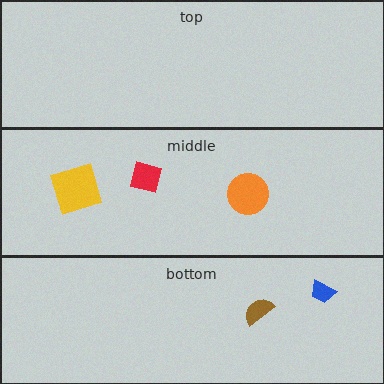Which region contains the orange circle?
The middle region.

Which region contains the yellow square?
The middle region.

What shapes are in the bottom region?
The brown semicircle, the blue trapezoid.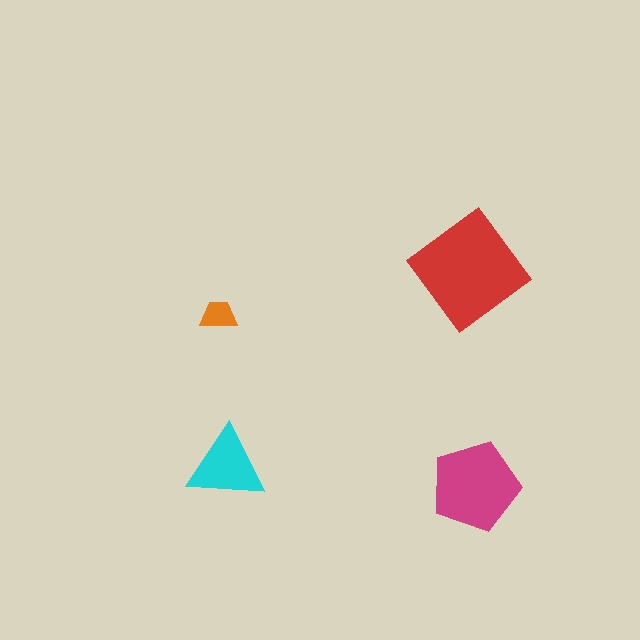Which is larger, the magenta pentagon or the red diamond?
The red diamond.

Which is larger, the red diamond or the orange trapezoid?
The red diamond.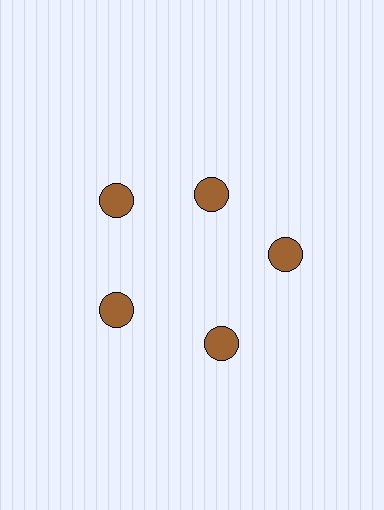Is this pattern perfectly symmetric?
No. The 5 brown circles are arranged in a ring, but one element near the 1 o'clock position is pulled inward toward the center, breaking the 5-fold rotational symmetry.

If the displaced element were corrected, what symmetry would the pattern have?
It would have 5-fold rotational symmetry — the pattern would map onto itself every 72 degrees.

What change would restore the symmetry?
The symmetry would be restored by moving it outward, back onto the ring so that all 5 circles sit at equal angles and equal distance from the center.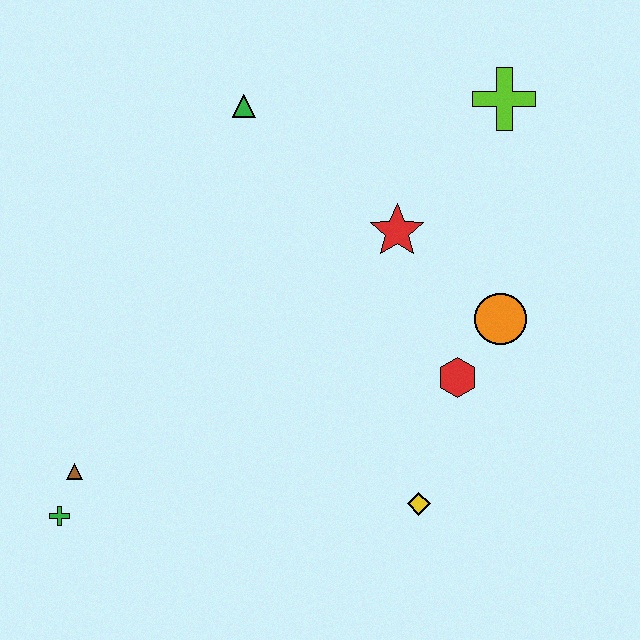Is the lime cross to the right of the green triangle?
Yes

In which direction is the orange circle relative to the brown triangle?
The orange circle is to the right of the brown triangle.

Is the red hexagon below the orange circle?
Yes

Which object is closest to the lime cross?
The red star is closest to the lime cross.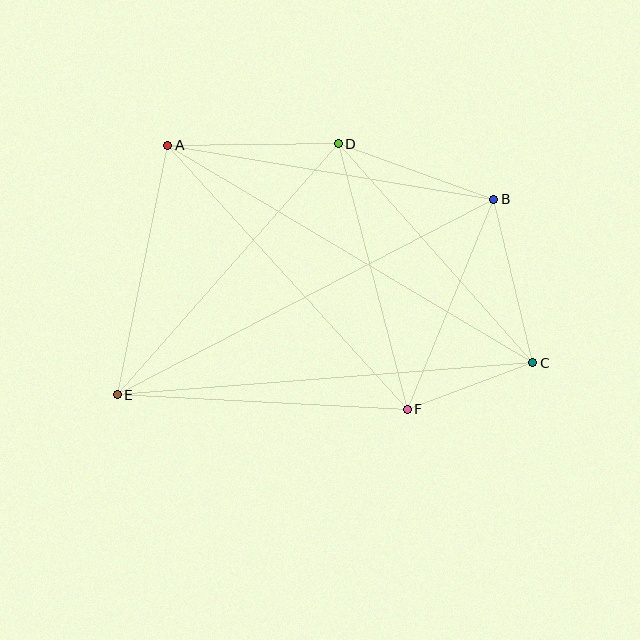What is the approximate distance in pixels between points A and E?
The distance between A and E is approximately 254 pixels.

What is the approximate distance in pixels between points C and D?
The distance between C and D is approximately 293 pixels.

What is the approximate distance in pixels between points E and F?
The distance between E and F is approximately 290 pixels.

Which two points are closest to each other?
Points C and F are closest to each other.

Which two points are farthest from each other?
Points A and C are farthest from each other.